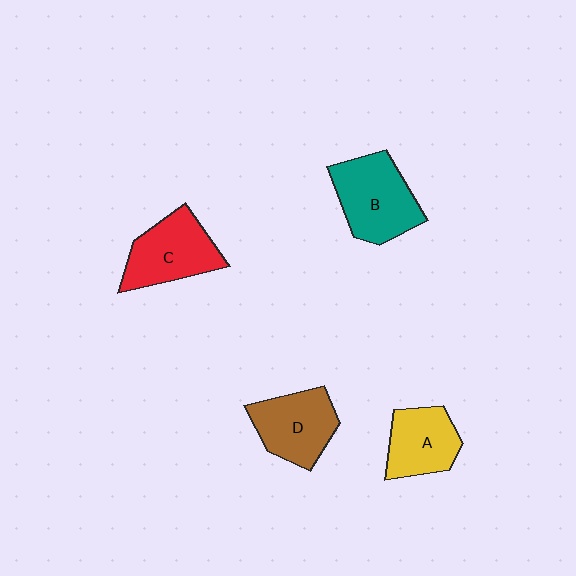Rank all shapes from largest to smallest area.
From largest to smallest: B (teal), C (red), D (brown), A (yellow).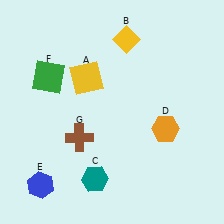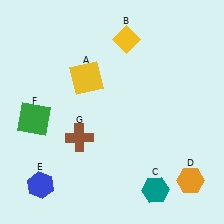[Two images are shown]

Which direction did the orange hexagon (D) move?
The orange hexagon (D) moved down.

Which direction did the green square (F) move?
The green square (F) moved down.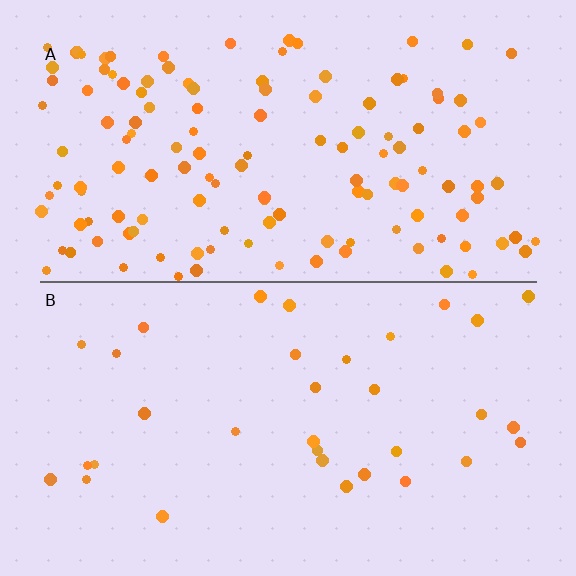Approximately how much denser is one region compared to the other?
Approximately 4.1× — region A over region B.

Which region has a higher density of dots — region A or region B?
A (the top).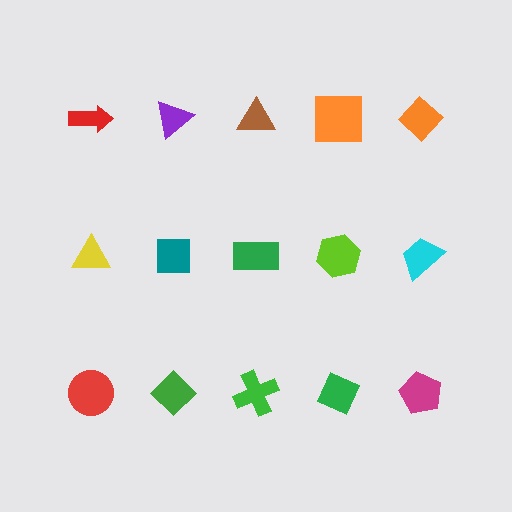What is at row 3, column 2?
A green diamond.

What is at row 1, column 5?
An orange diamond.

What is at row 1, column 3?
A brown triangle.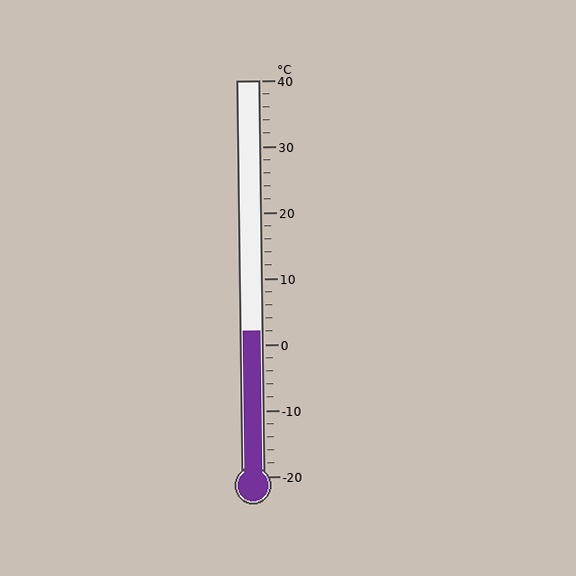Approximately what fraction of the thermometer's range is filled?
The thermometer is filled to approximately 35% of its range.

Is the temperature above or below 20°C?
The temperature is below 20°C.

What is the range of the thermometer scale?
The thermometer scale ranges from -20°C to 40°C.